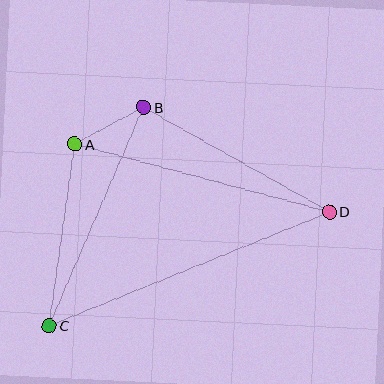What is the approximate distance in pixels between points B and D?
The distance between B and D is approximately 213 pixels.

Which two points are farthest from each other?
Points C and D are farthest from each other.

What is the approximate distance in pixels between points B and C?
The distance between B and C is approximately 238 pixels.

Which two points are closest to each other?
Points A and B are closest to each other.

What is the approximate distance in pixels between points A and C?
The distance between A and C is approximately 183 pixels.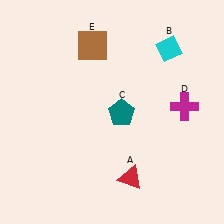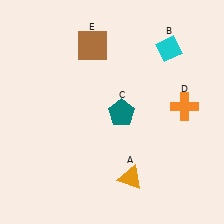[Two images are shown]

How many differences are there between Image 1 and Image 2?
There are 2 differences between the two images.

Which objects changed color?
A changed from red to orange. D changed from magenta to orange.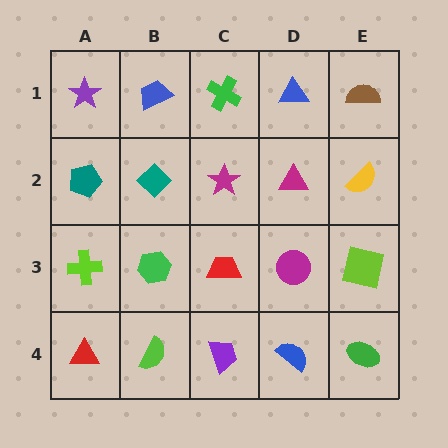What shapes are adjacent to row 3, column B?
A teal diamond (row 2, column B), a lime semicircle (row 4, column B), a lime cross (row 3, column A), a red trapezoid (row 3, column C).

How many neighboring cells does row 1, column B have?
3.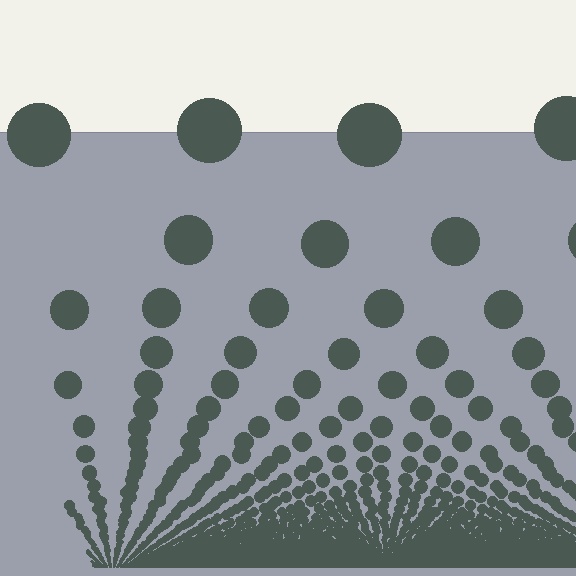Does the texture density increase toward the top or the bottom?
Density increases toward the bottom.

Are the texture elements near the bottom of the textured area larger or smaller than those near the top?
Smaller. The gradient is inverted — elements near the bottom are smaller and denser.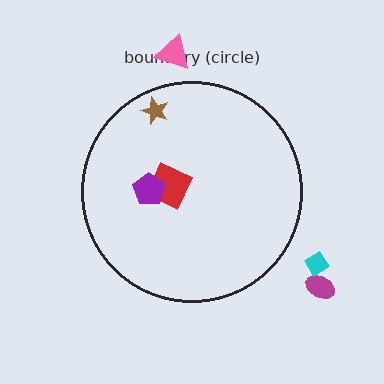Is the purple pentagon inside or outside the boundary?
Inside.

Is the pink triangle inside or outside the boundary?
Outside.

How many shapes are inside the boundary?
3 inside, 3 outside.